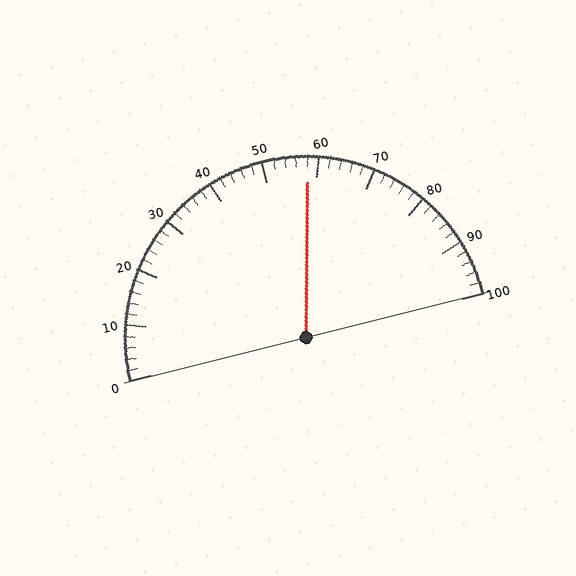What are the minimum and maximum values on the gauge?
The gauge ranges from 0 to 100.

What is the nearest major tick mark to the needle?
The nearest major tick mark is 60.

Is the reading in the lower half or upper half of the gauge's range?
The reading is in the upper half of the range (0 to 100).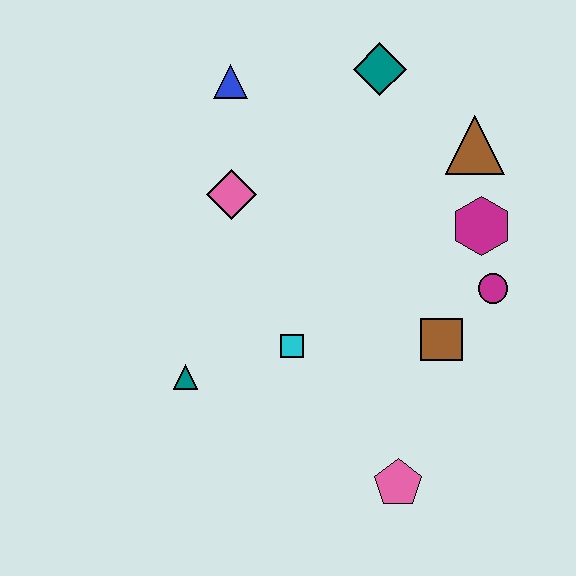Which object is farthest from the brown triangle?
The teal triangle is farthest from the brown triangle.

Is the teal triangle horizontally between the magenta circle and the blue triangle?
No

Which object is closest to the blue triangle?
The pink diamond is closest to the blue triangle.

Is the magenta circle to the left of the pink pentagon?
No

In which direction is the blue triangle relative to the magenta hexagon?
The blue triangle is to the left of the magenta hexagon.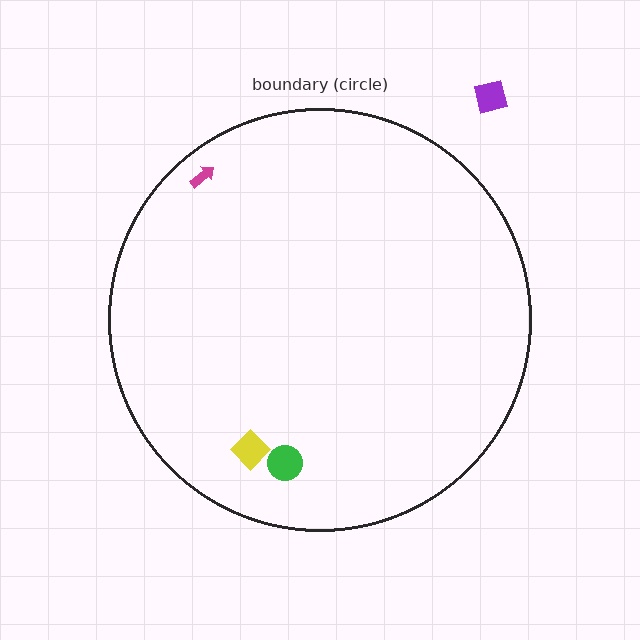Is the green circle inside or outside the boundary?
Inside.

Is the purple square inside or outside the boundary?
Outside.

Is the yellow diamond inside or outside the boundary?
Inside.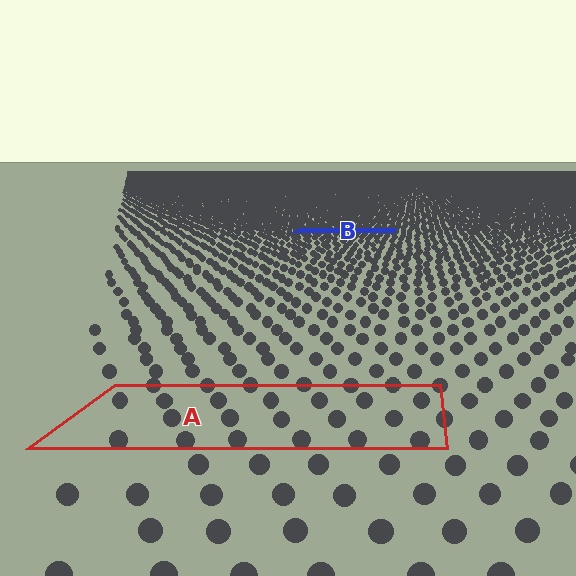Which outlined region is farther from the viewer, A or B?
Region B is farther from the viewer — the texture elements inside it appear smaller and more densely packed.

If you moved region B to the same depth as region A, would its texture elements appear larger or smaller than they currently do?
They would appear larger. At a closer depth, the same texture elements are projected at a bigger on-screen size.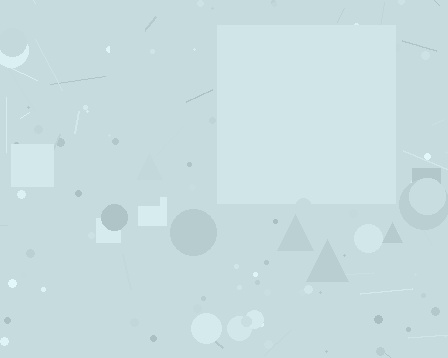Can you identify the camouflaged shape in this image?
The camouflaged shape is a square.